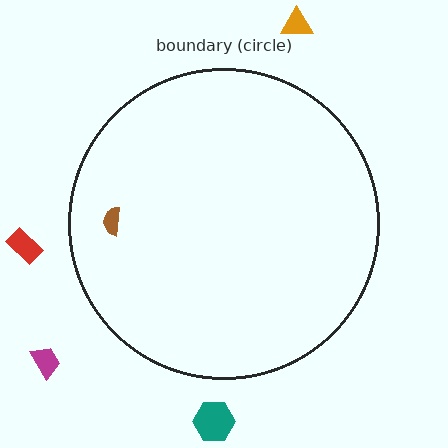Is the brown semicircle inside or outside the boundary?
Inside.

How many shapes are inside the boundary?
1 inside, 4 outside.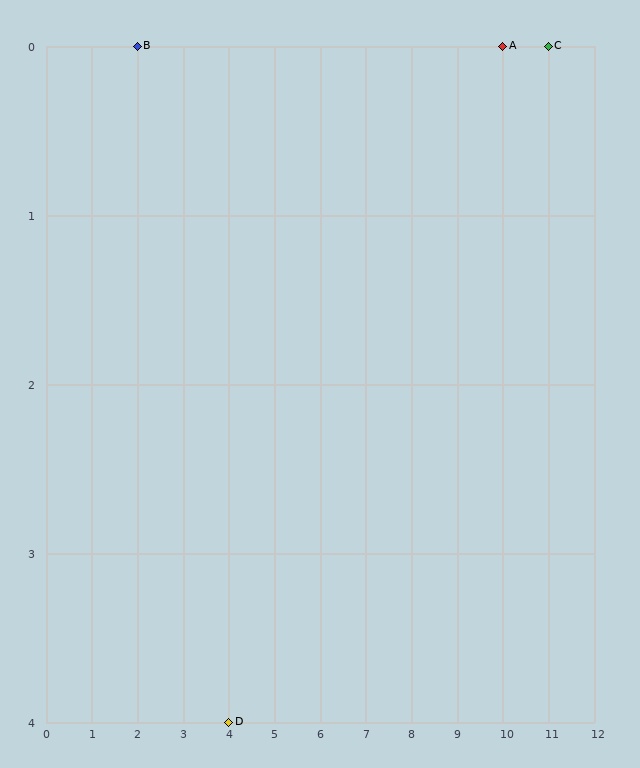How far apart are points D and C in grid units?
Points D and C are 7 columns and 4 rows apart (about 8.1 grid units diagonally).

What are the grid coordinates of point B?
Point B is at grid coordinates (2, 0).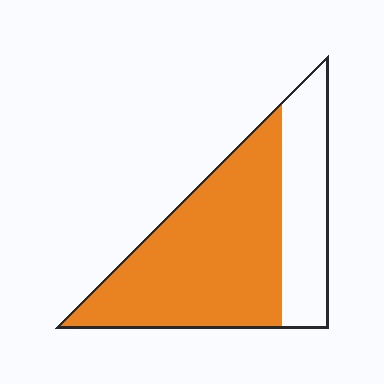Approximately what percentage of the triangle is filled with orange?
Approximately 70%.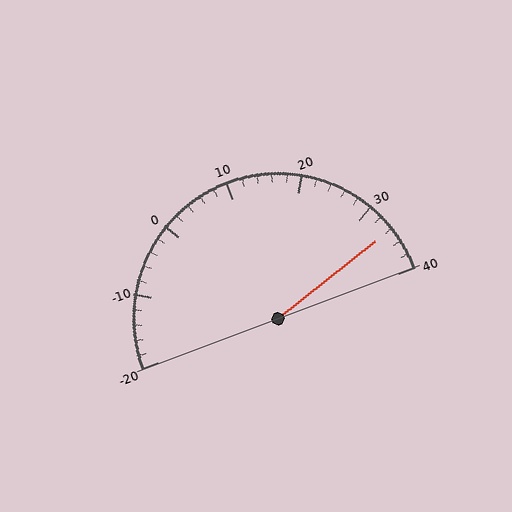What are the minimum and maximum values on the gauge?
The gauge ranges from -20 to 40.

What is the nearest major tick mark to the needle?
The nearest major tick mark is 30.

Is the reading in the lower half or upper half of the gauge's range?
The reading is in the upper half of the range (-20 to 40).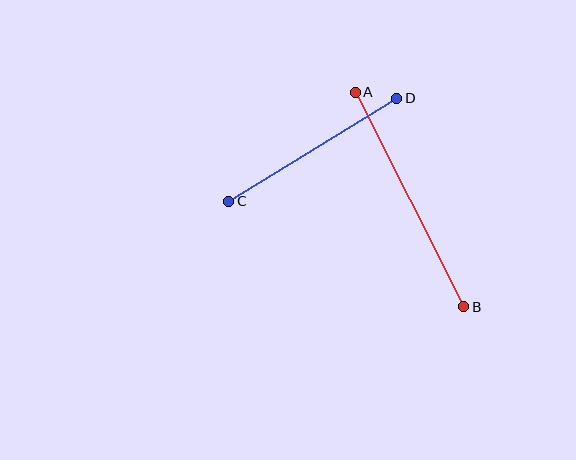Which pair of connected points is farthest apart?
Points A and B are farthest apart.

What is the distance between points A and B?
The distance is approximately 241 pixels.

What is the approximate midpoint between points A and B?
The midpoint is at approximately (409, 199) pixels.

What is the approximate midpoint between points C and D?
The midpoint is at approximately (313, 150) pixels.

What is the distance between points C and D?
The distance is approximately 197 pixels.